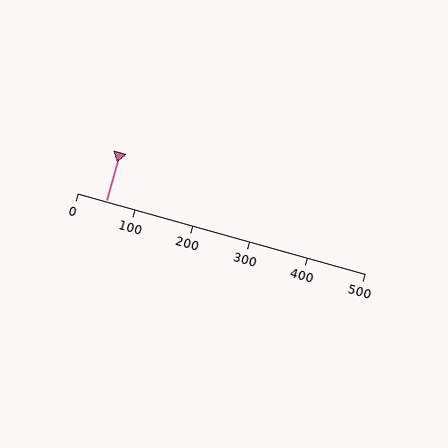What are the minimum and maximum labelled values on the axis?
The axis runs from 0 to 500.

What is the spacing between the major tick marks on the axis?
The major ticks are spaced 100 apart.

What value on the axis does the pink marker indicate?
The marker indicates approximately 50.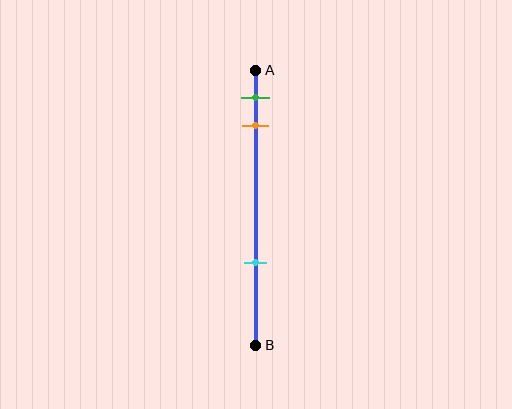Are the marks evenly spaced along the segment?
No, the marks are not evenly spaced.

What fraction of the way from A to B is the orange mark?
The orange mark is approximately 20% (0.2) of the way from A to B.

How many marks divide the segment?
There are 3 marks dividing the segment.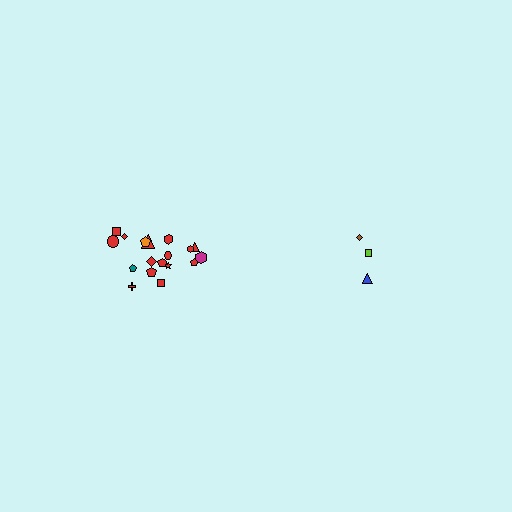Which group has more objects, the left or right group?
The left group.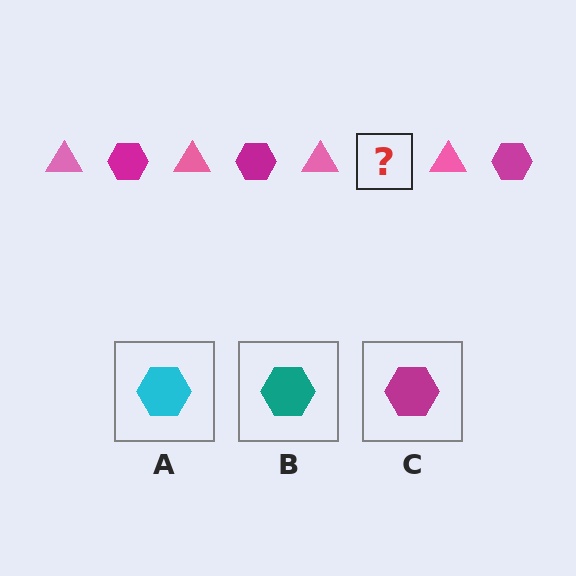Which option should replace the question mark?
Option C.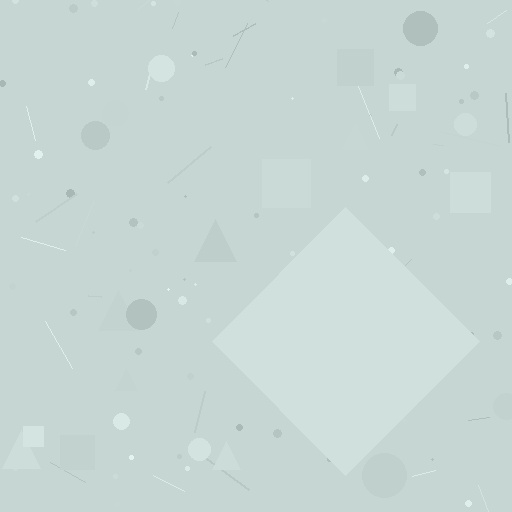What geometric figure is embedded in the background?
A diamond is embedded in the background.